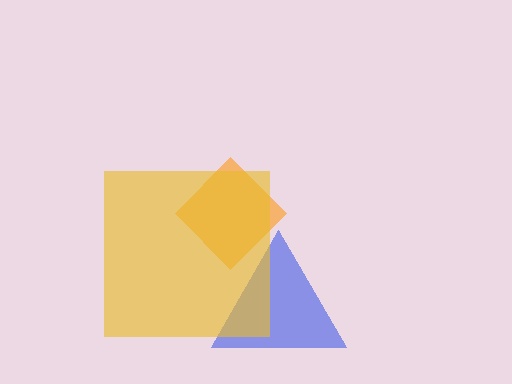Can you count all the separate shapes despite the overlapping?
Yes, there are 3 separate shapes.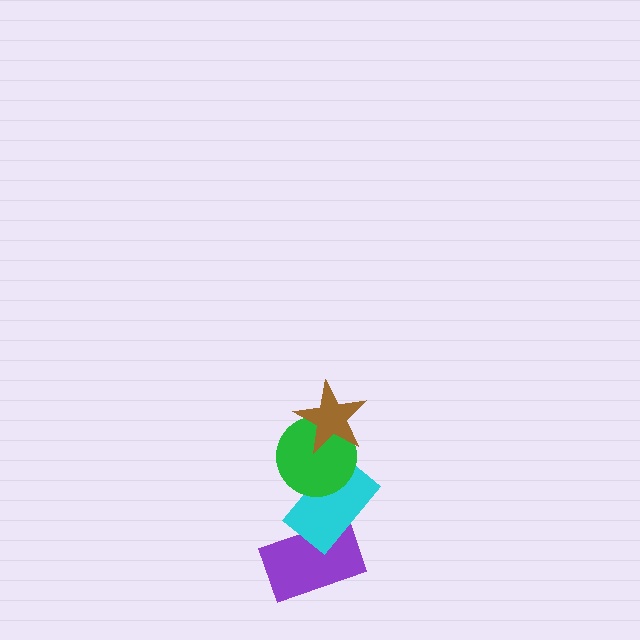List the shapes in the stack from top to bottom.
From top to bottom: the brown star, the green circle, the cyan rectangle, the purple rectangle.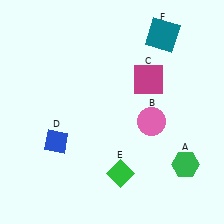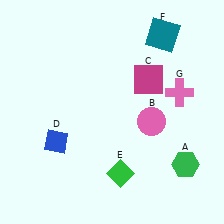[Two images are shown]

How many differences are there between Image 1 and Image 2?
There is 1 difference between the two images.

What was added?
A pink cross (G) was added in Image 2.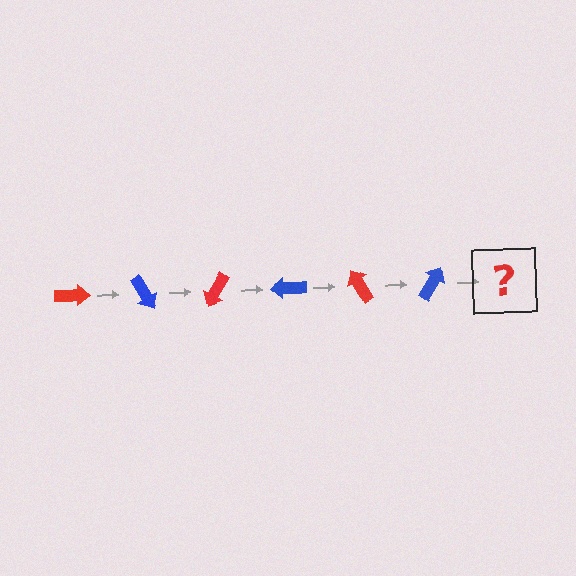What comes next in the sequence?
The next element should be a red arrow, rotated 360 degrees from the start.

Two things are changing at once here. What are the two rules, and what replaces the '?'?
The two rules are that it rotates 60 degrees each step and the color cycles through red and blue. The '?' should be a red arrow, rotated 360 degrees from the start.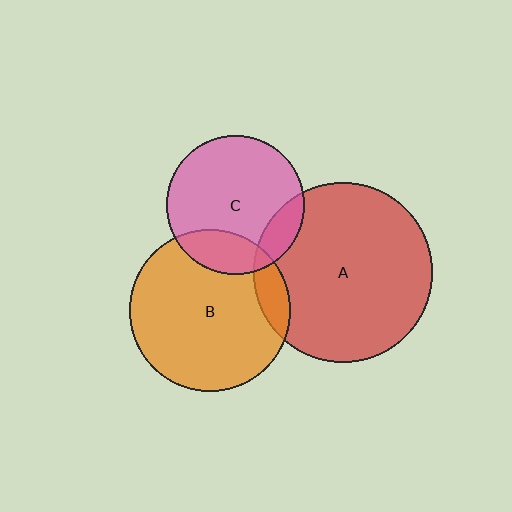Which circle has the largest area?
Circle A (red).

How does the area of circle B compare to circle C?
Approximately 1.3 times.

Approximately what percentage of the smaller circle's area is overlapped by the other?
Approximately 15%.